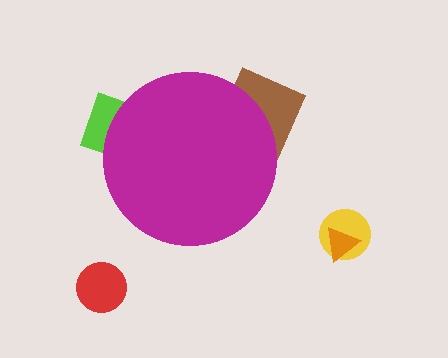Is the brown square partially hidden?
Yes, the brown square is partially hidden behind the magenta circle.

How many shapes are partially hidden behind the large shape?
2 shapes are partially hidden.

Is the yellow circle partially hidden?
No, the yellow circle is fully visible.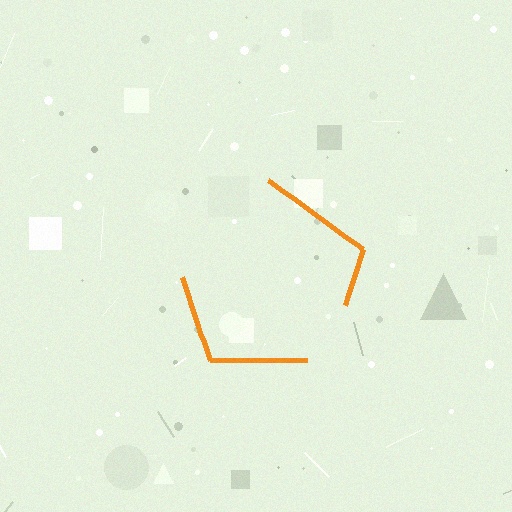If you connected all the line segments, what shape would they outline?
They would outline a pentagon.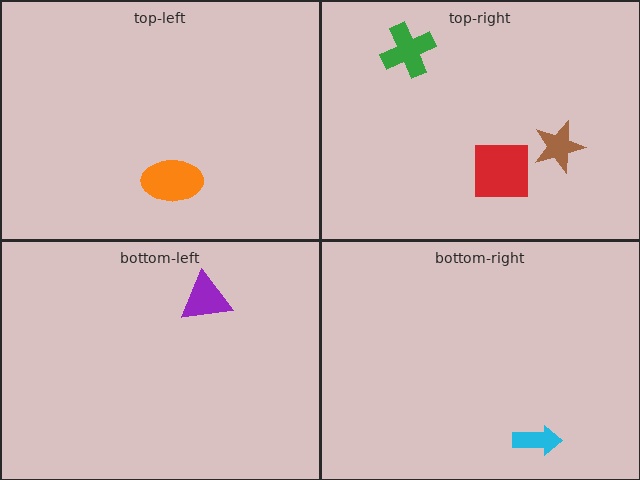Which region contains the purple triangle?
The bottom-left region.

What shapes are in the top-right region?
The red square, the green cross, the brown star.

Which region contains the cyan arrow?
The bottom-right region.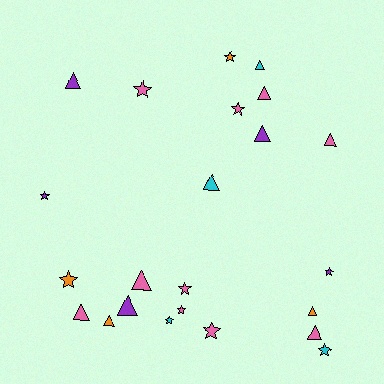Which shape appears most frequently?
Triangle, with 12 objects.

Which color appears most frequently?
Pink, with 10 objects.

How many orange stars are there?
There are 2 orange stars.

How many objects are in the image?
There are 23 objects.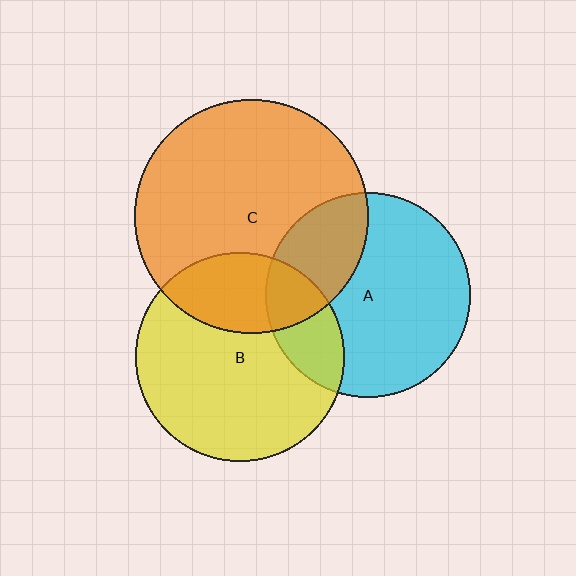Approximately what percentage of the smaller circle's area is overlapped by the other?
Approximately 30%.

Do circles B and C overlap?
Yes.